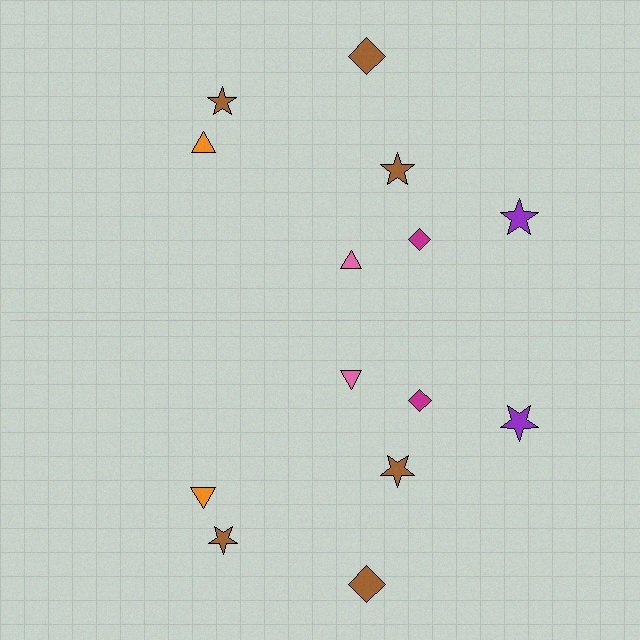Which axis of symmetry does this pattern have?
The pattern has a horizontal axis of symmetry running through the center of the image.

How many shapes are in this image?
There are 14 shapes in this image.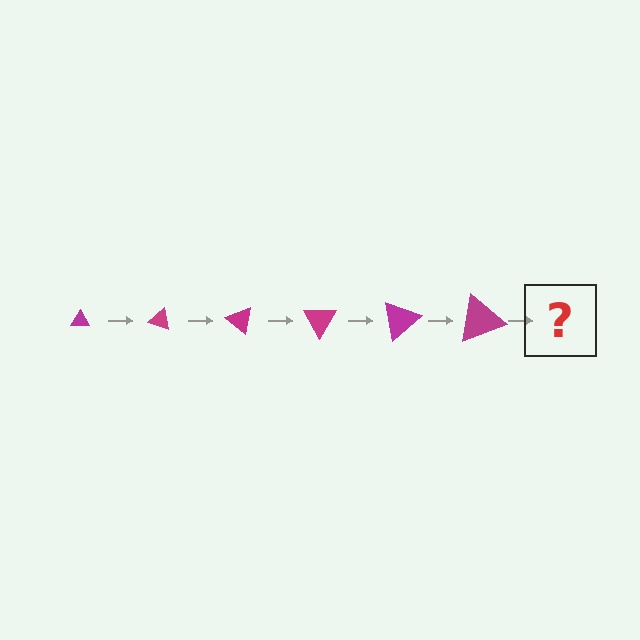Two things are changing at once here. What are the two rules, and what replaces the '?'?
The two rules are that the triangle grows larger each step and it rotates 20 degrees each step. The '?' should be a triangle, larger than the previous one and rotated 120 degrees from the start.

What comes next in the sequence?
The next element should be a triangle, larger than the previous one and rotated 120 degrees from the start.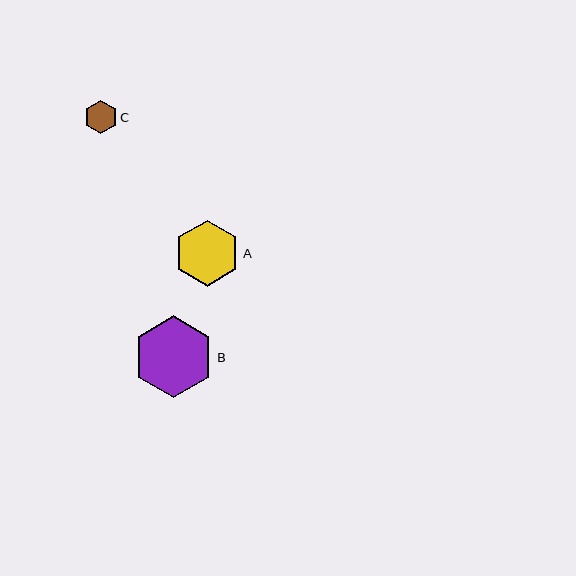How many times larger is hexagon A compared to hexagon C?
Hexagon A is approximately 2.0 times the size of hexagon C.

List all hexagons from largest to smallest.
From largest to smallest: B, A, C.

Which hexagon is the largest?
Hexagon B is the largest with a size of approximately 82 pixels.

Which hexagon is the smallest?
Hexagon C is the smallest with a size of approximately 33 pixels.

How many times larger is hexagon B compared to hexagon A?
Hexagon B is approximately 1.2 times the size of hexagon A.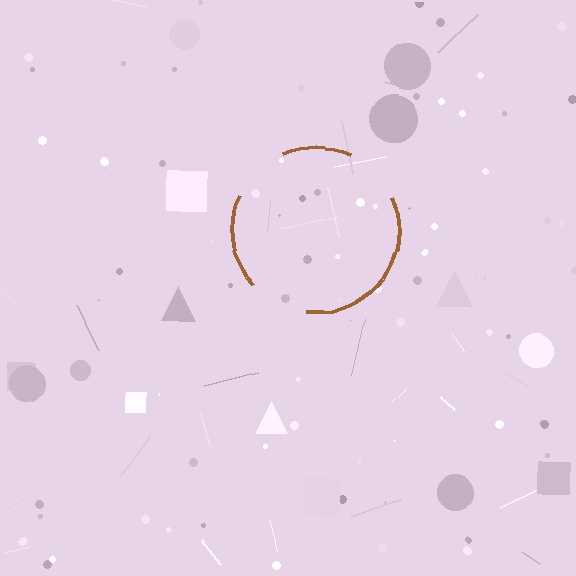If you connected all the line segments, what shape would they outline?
They would outline a circle.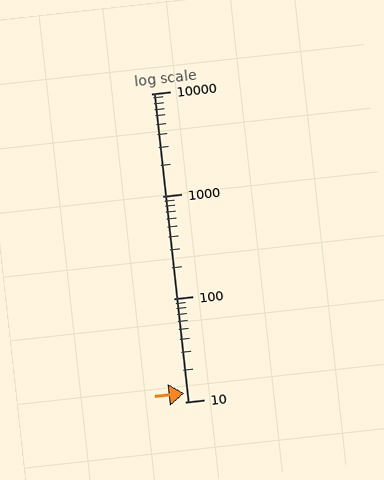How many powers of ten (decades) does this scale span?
The scale spans 3 decades, from 10 to 10000.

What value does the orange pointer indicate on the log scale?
The pointer indicates approximately 12.